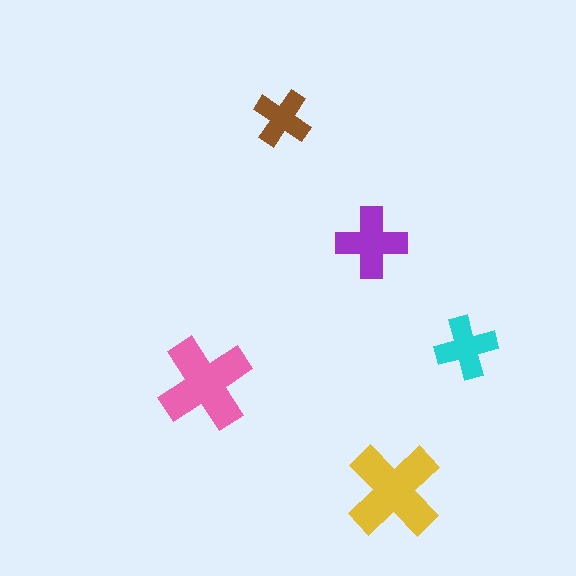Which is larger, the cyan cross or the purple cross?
The purple one.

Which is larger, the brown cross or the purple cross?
The purple one.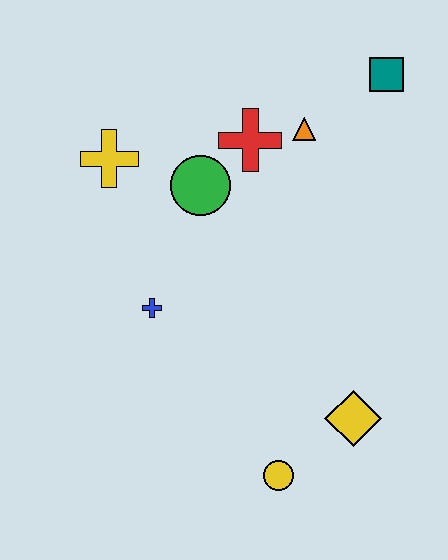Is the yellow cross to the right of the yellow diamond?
No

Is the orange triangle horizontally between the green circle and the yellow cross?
No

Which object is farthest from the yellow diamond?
The yellow cross is farthest from the yellow diamond.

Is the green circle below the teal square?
Yes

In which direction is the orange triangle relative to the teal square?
The orange triangle is to the left of the teal square.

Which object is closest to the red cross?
The orange triangle is closest to the red cross.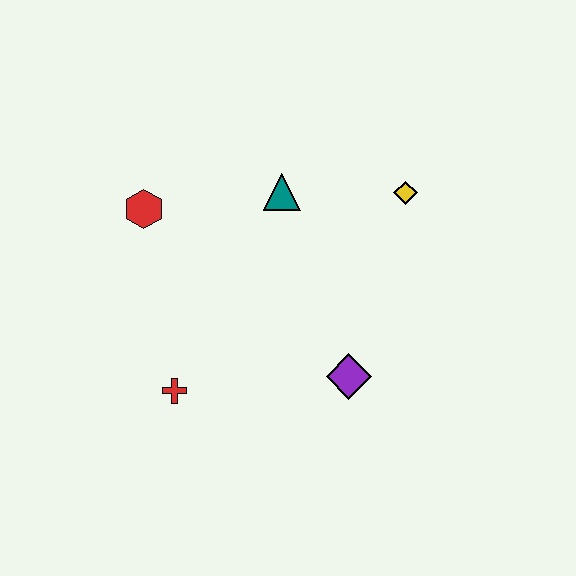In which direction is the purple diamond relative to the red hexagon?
The purple diamond is to the right of the red hexagon.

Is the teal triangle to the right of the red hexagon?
Yes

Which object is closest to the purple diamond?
The red cross is closest to the purple diamond.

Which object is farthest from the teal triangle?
The red cross is farthest from the teal triangle.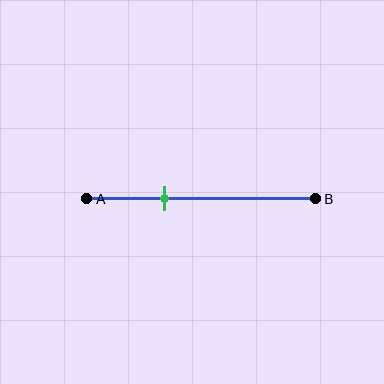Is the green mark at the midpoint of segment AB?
No, the mark is at about 35% from A, not at the 50% midpoint.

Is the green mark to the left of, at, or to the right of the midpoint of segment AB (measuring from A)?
The green mark is to the left of the midpoint of segment AB.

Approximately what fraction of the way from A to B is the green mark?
The green mark is approximately 35% of the way from A to B.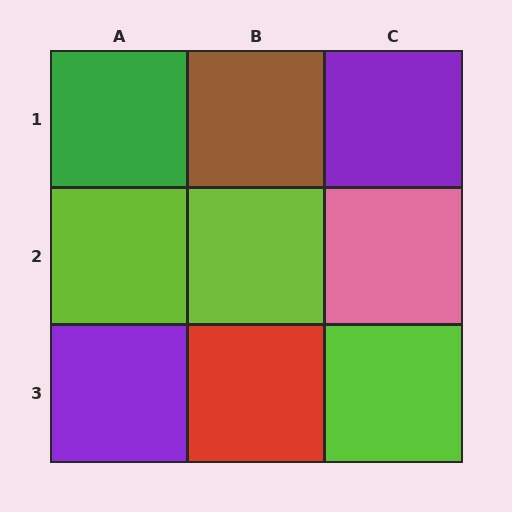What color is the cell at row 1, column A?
Green.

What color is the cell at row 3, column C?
Lime.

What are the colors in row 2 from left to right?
Lime, lime, pink.